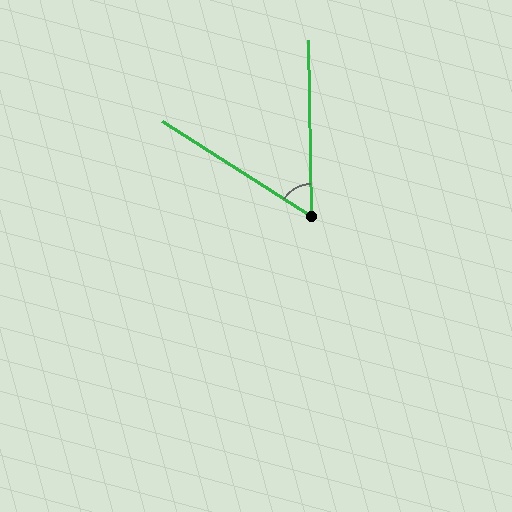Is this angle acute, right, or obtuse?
It is acute.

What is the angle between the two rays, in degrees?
Approximately 56 degrees.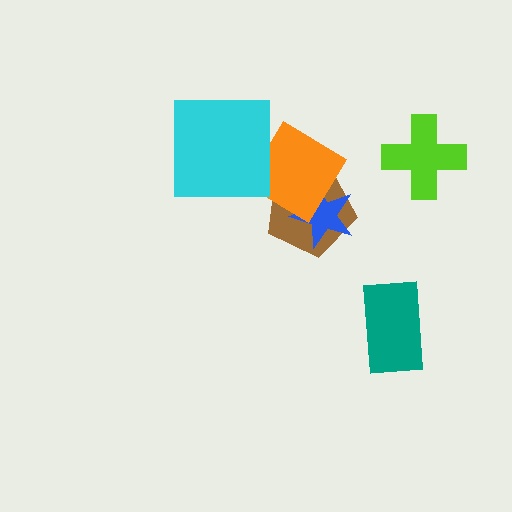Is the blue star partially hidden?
Yes, it is partially covered by another shape.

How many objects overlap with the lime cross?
0 objects overlap with the lime cross.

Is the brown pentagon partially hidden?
Yes, it is partially covered by another shape.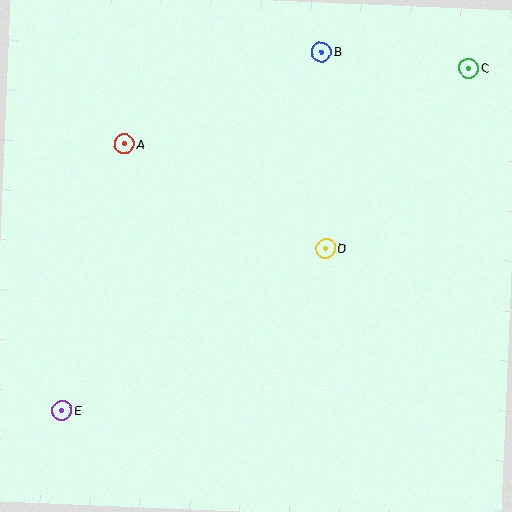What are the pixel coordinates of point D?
Point D is at (325, 248).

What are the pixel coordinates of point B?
Point B is at (321, 52).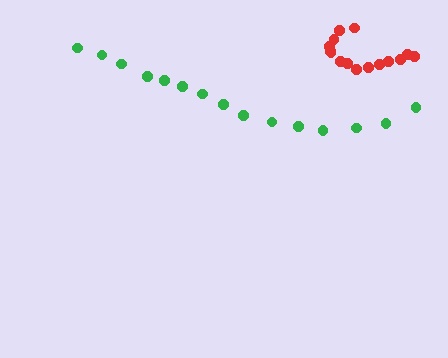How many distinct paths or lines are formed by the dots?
There are 2 distinct paths.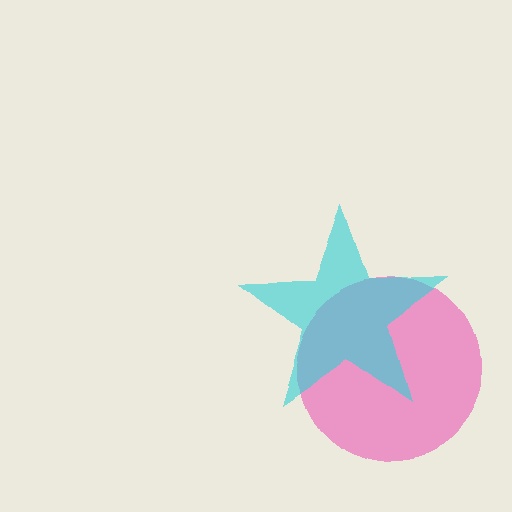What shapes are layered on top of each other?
The layered shapes are: a pink circle, a cyan star.